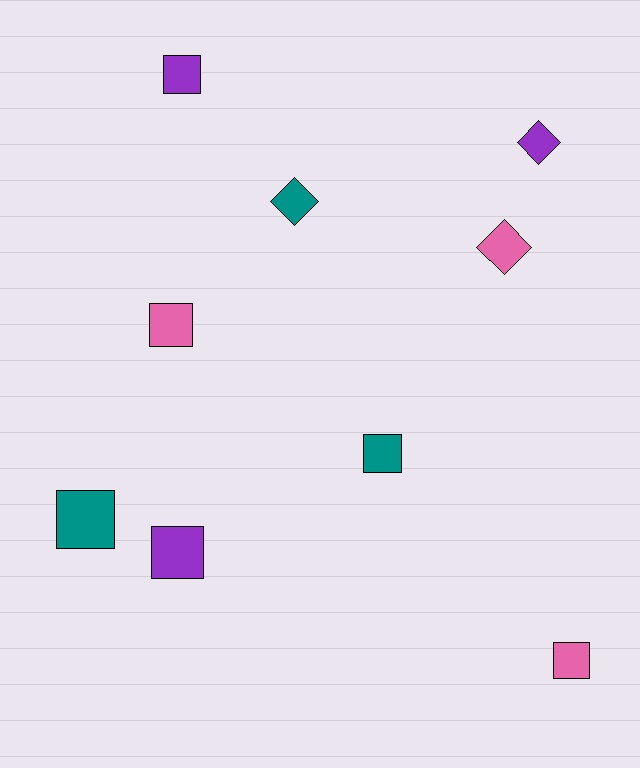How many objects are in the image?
There are 9 objects.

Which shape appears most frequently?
Square, with 6 objects.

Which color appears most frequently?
Teal, with 3 objects.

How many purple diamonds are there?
There is 1 purple diamond.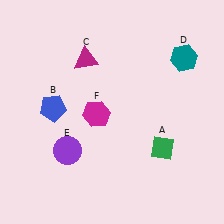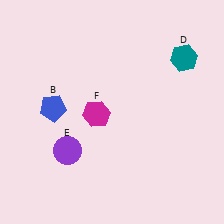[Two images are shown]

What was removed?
The green diamond (A), the magenta triangle (C) were removed in Image 2.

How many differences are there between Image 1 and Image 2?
There are 2 differences between the two images.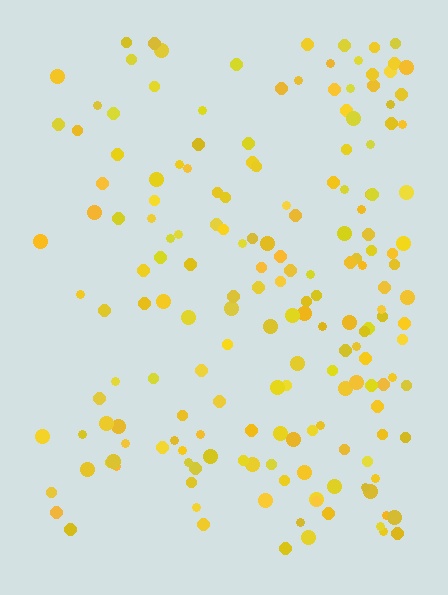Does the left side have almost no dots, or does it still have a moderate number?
Still a moderate number, just noticeably fewer than the right.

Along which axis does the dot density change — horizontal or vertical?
Horizontal.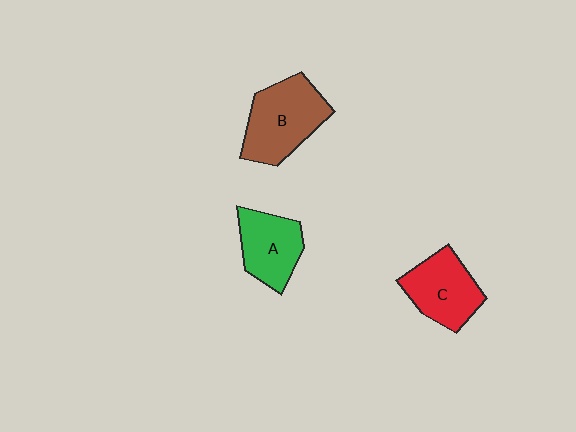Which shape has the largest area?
Shape B (brown).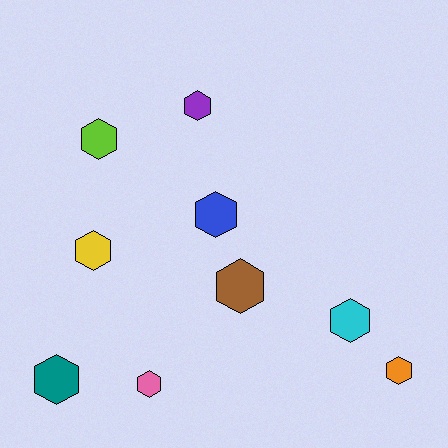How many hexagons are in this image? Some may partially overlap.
There are 9 hexagons.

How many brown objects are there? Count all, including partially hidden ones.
There is 1 brown object.